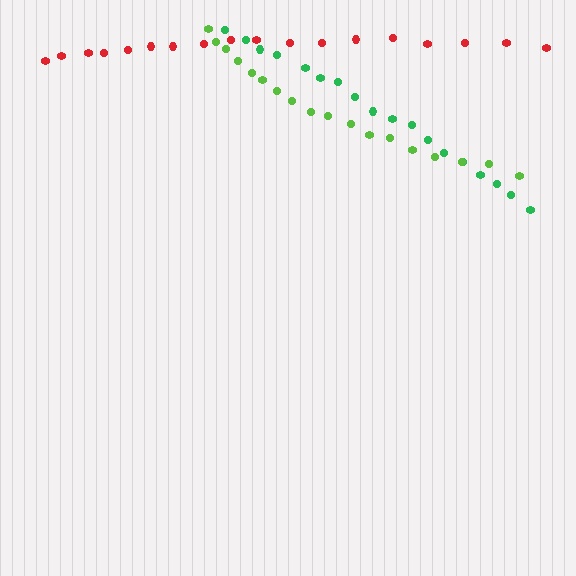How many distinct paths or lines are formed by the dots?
There are 3 distinct paths.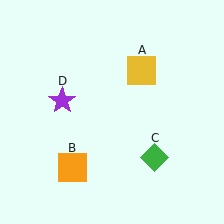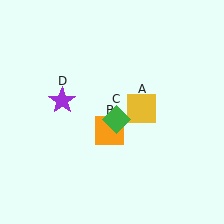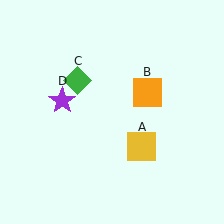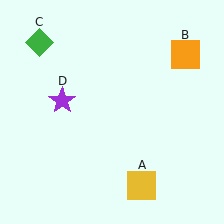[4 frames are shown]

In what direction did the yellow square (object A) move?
The yellow square (object A) moved down.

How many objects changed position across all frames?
3 objects changed position: yellow square (object A), orange square (object B), green diamond (object C).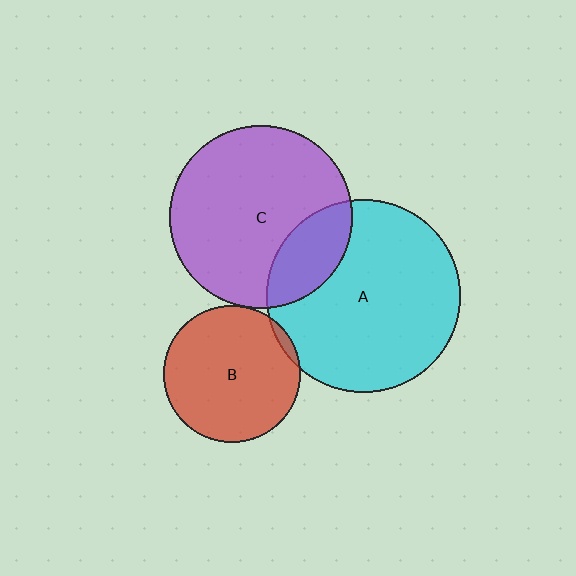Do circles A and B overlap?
Yes.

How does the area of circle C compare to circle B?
Approximately 1.8 times.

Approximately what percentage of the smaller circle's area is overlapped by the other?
Approximately 5%.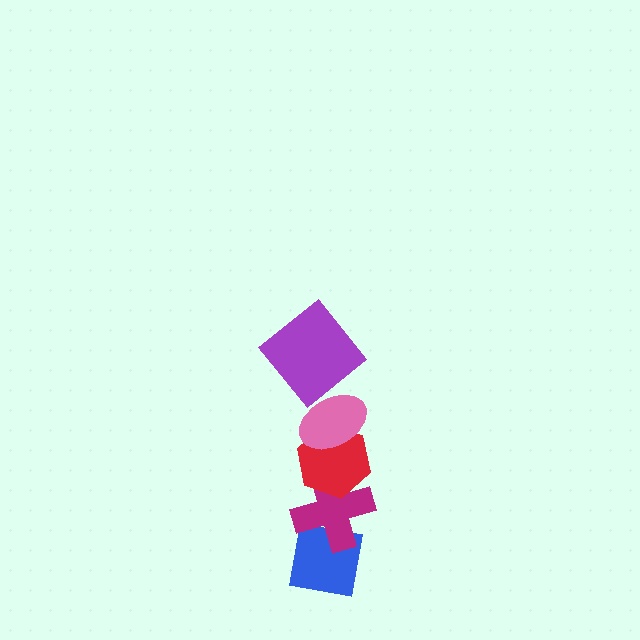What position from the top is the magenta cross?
The magenta cross is 4th from the top.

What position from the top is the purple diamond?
The purple diamond is 1st from the top.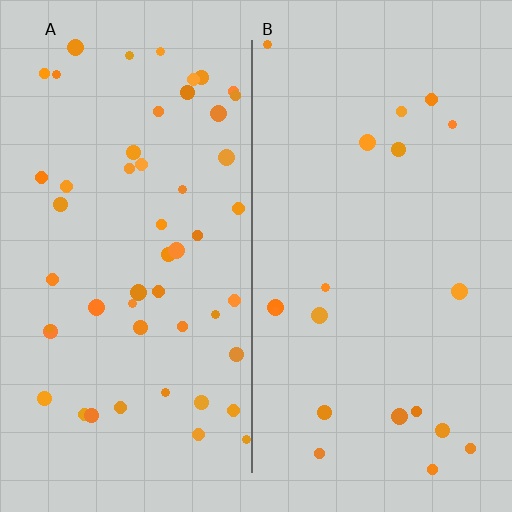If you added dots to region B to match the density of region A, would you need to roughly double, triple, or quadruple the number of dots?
Approximately triple.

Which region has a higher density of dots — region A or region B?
A (the left).